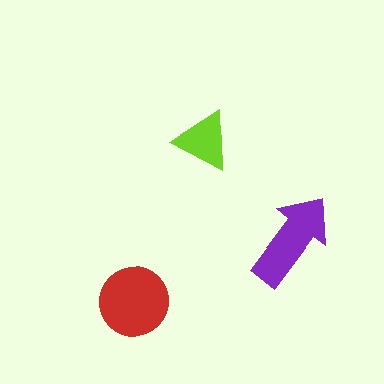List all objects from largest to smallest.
The red circle, the purple arrow, the lime triangle.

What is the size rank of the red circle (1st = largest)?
1st.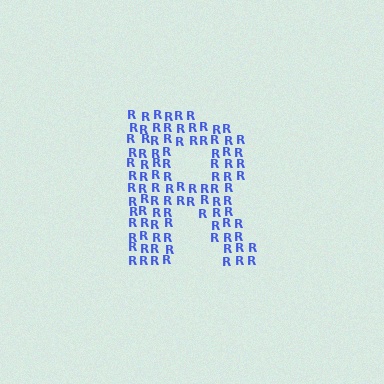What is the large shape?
The large shape is the letter R.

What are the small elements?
The small elements are letter R's.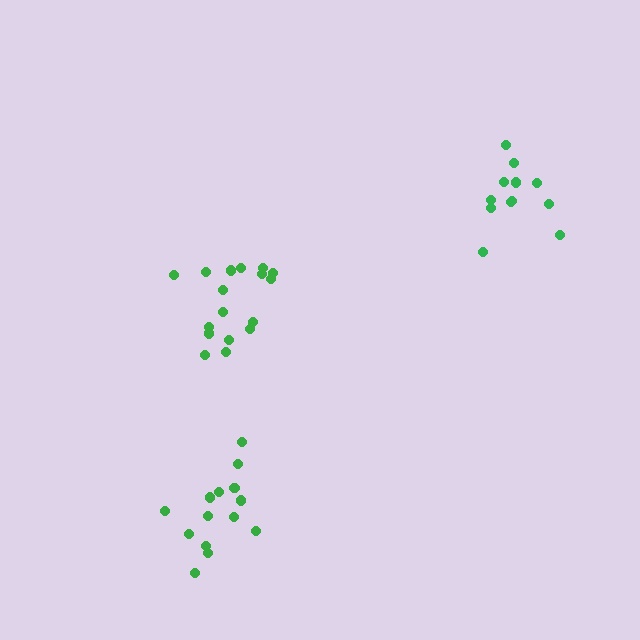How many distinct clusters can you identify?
There are 3 distinct clusters.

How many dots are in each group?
Group 1: 14 dots, Group 2: 17 dots, Group 3: 12 dots (43 total).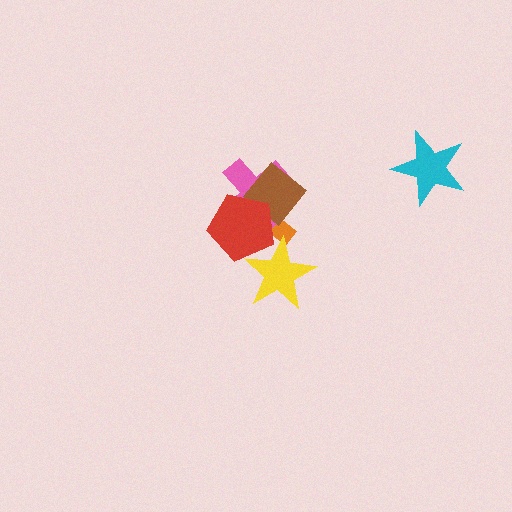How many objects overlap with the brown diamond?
3 objects overlap with the brown diamond.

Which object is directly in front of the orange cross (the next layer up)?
The pink cross is directly in front of the orange cross.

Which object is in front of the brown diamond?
The red pentagon is in front of the brown diamond.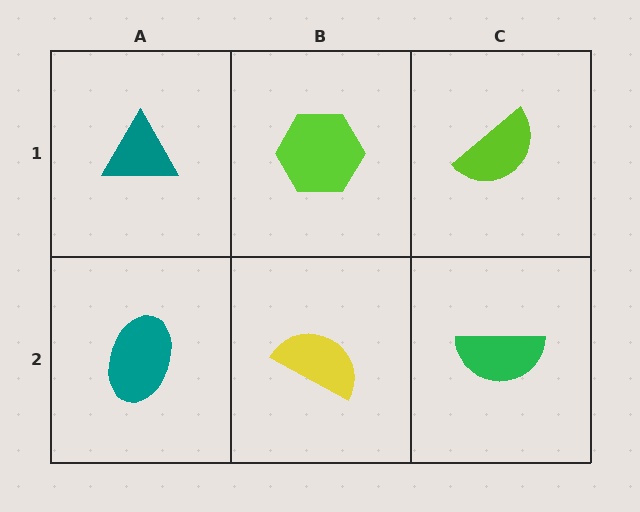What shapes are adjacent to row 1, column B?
A yellow semicircle (row 2, column B), a teal triangle (row 1, column A), a lime semicircle (row 1, column C).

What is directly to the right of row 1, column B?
A lime semicircle.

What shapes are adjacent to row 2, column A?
A teal triangle (row 1, column A), a yellow semicircle (row 2, column B).